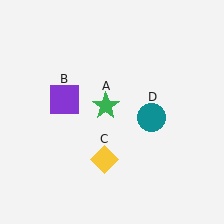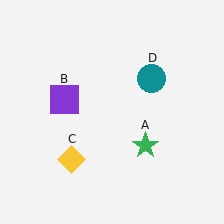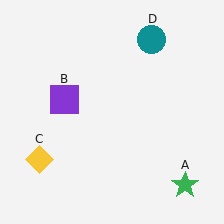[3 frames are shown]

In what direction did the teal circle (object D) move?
The teal circle (object D) moved up.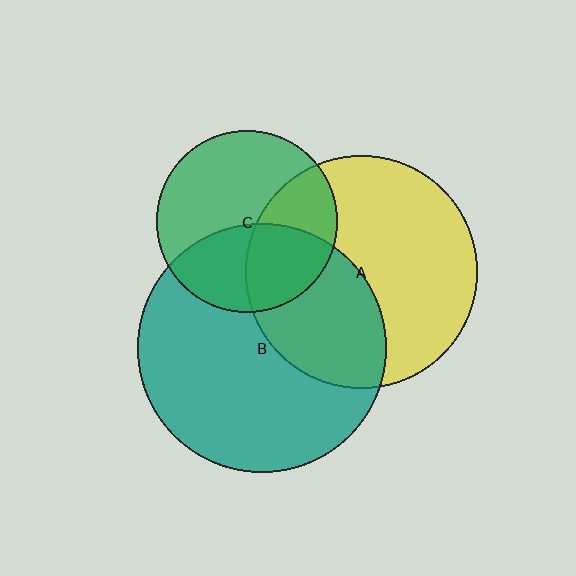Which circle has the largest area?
Circle B (teal).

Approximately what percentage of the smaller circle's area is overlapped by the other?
Approximately 40%.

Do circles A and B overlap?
Yes.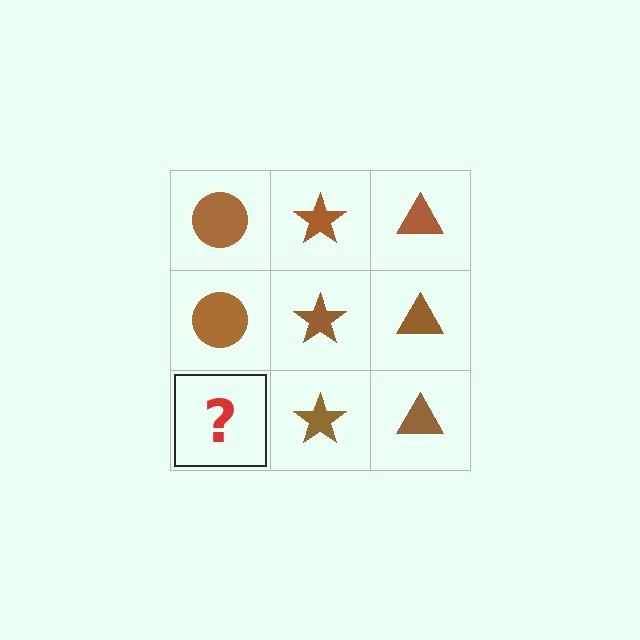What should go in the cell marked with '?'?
The missing cell should contain a brown circle.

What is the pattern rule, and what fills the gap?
The rule is that each column has a consistent shape. The gap should be filled with a brown circle.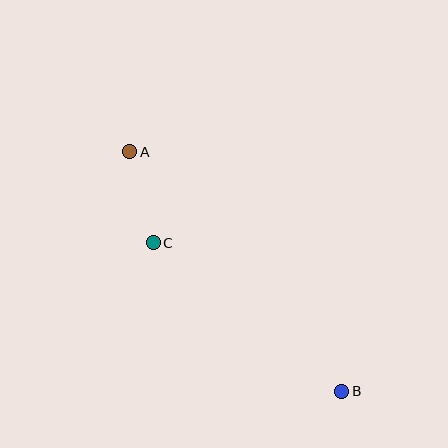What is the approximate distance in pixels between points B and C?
The distance between B and C is approximately 240 pixels.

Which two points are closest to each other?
Points A and C are closest to each other.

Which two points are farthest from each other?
Points A and B are farthest from each other.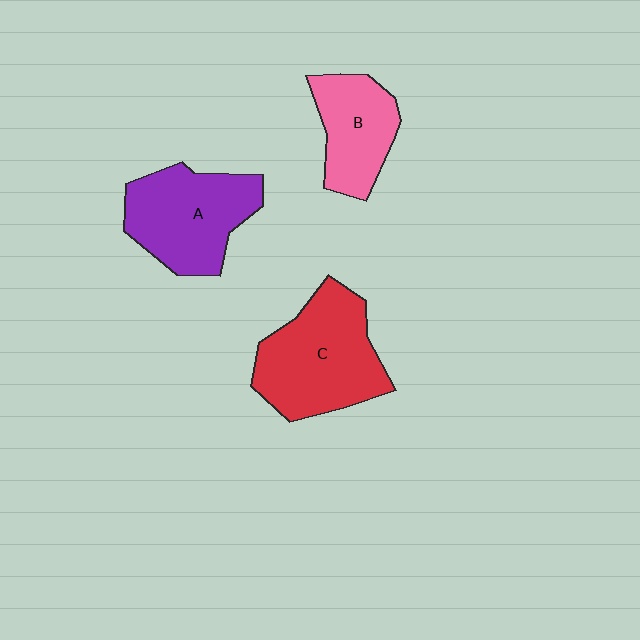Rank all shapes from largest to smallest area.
From largest to smallest: C (red), A (purple), B (pink).